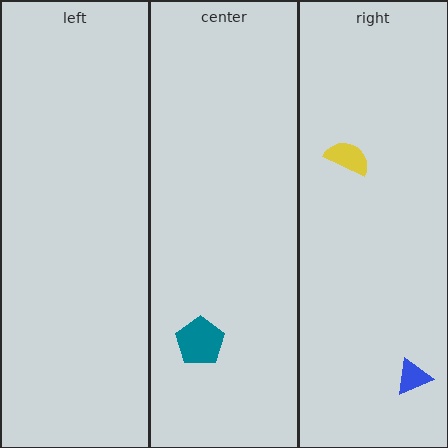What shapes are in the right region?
The blue triangle, the yellow semicircle.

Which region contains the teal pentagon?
The center region.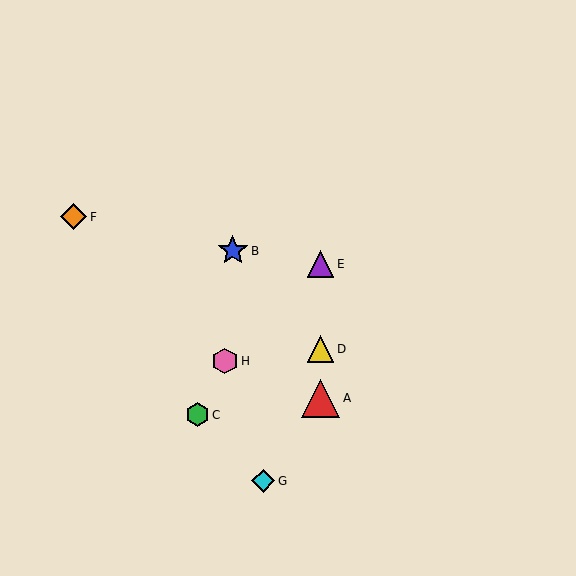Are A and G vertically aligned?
No, A is at x≈321 and G is at x≈263.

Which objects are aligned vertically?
Objects A, D, E are aligned vertically.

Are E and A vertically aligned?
Yes, both are at x≈321.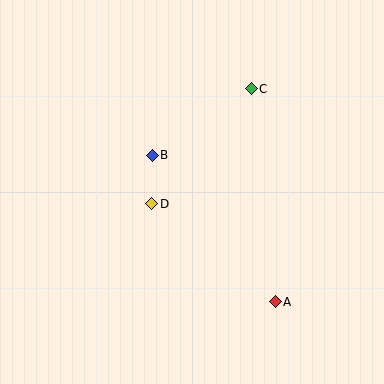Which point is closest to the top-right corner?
Point C is closest to the top-right corner.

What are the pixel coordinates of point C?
Point C is at (251, 89).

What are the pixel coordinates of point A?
Point A is at (275, 302).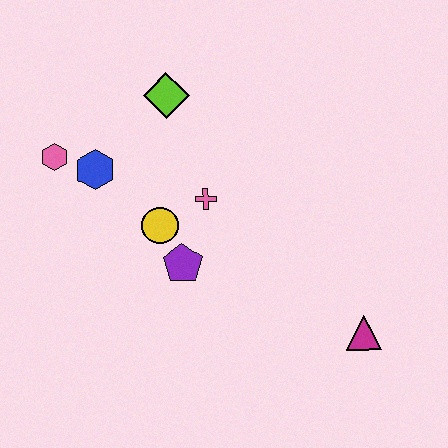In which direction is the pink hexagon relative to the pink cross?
The pink hexagon is to the left of the pink cross.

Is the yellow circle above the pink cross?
No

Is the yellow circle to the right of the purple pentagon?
No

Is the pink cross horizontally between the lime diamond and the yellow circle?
No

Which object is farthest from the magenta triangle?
The pink hexagon is farthest from the magenta triangle.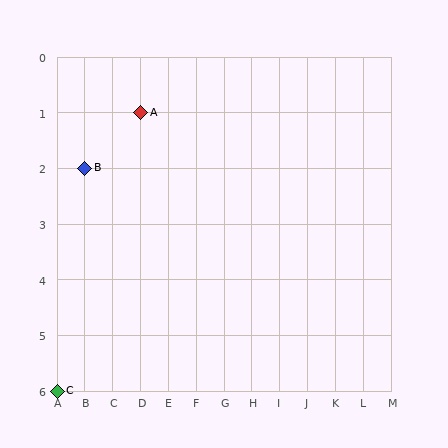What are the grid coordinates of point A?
Point A is at grid coordinates (D, 1).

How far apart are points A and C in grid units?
Points A and C are 3 columns and 5 rows apart (about 5.8 grid units diagonally).